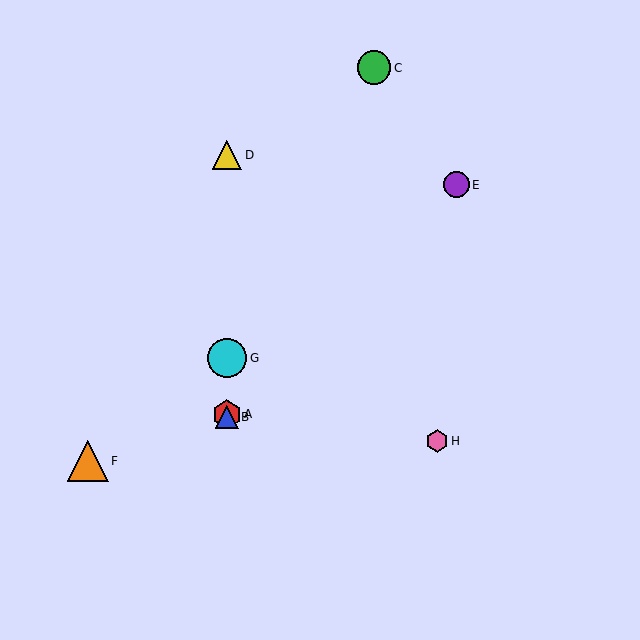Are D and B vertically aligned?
Yes, both are at x≈227.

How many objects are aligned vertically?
4 objects (A, B, D, G) are aligned vertically.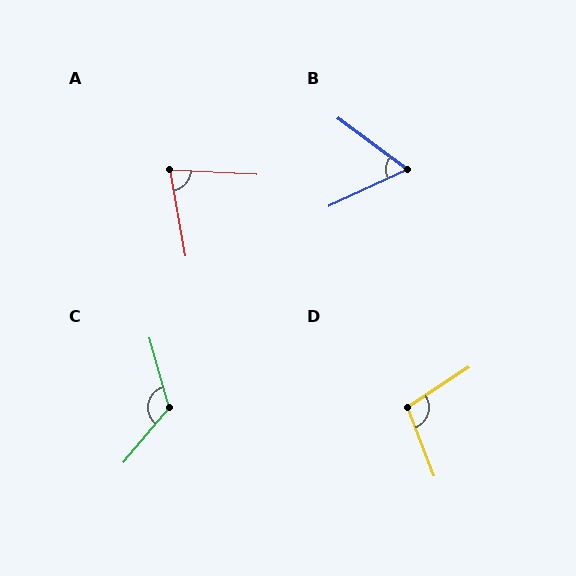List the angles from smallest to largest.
B (61°), A (77°), D (102°), C (124°).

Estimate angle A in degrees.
Approximately 77 degrees.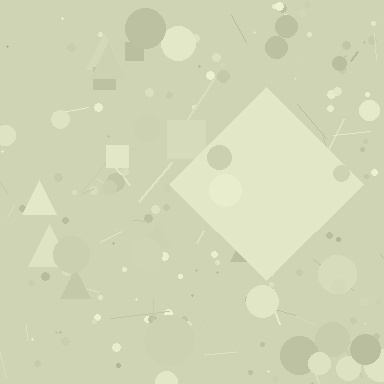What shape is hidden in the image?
A diamond is hidden in the image.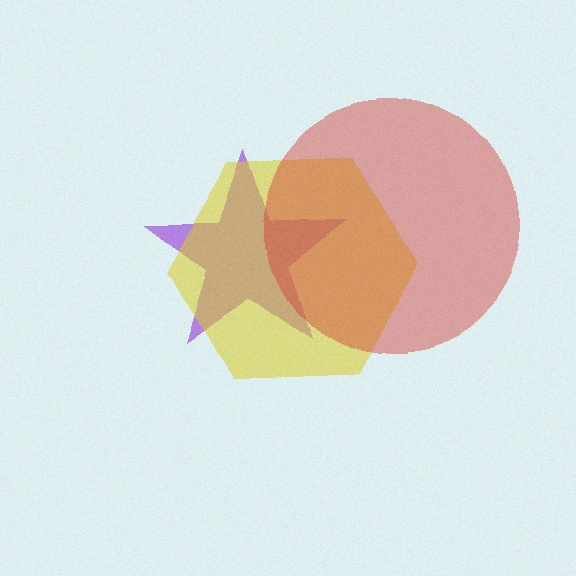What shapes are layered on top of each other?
The layered shapes are: a purple star, a yellow hexagon, a red circle.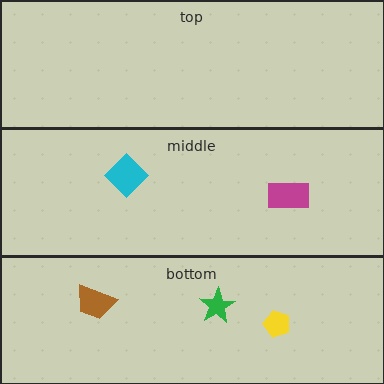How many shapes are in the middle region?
2.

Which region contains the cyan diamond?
The middle region.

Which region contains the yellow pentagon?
The bottom region.